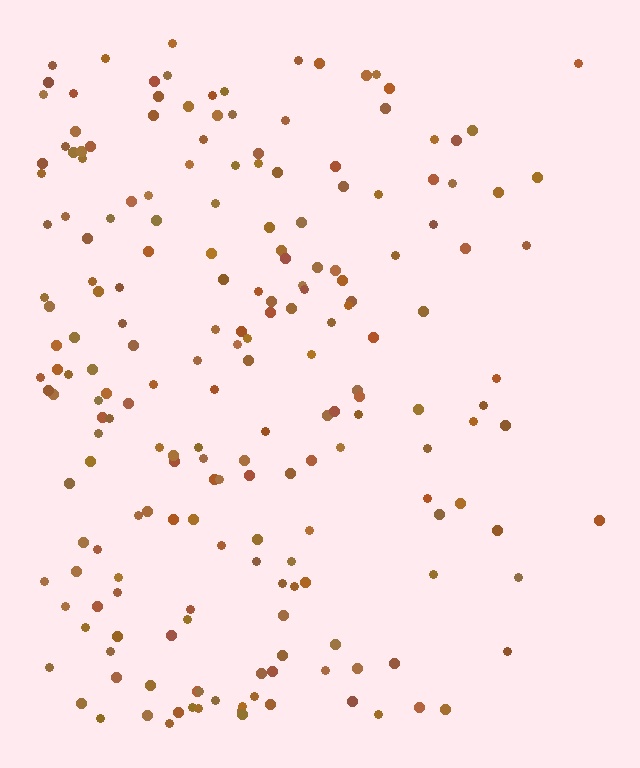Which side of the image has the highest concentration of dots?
The left.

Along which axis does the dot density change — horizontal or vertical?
Horizontal.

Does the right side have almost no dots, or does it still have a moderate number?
Still a moderate number, just noticeably fewer than the left.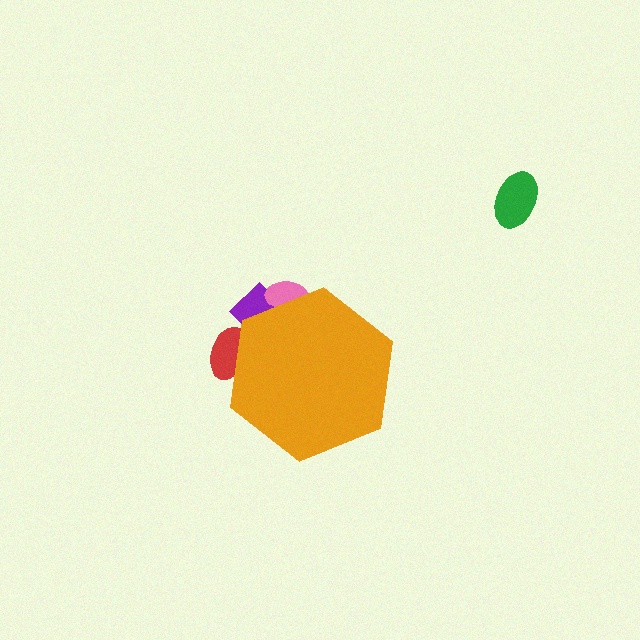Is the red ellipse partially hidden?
Yes, the red ellipse is partially hidden behind the orange hexagon.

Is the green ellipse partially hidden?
No, the green ellipse is fully visible.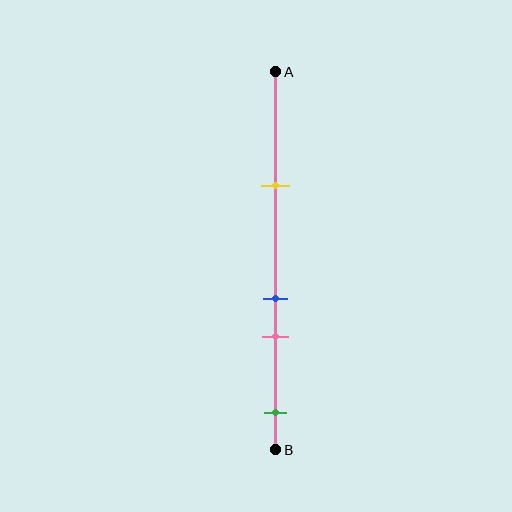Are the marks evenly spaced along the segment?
No, the marks are not evenly spaced.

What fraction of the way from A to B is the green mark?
The green mark is approximately 90% (0.9) of the way from A to B.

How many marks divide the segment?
There are 4 marks dividing the segment.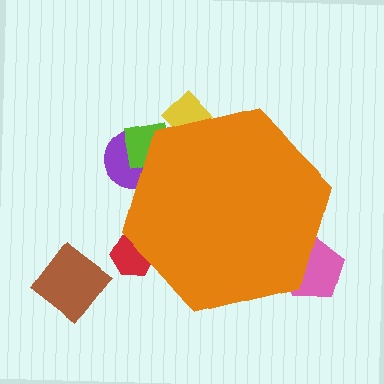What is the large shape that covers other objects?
An orange hexagon.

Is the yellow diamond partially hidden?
Yes, the yellow diamond is partially hidden behind the orange hexagon.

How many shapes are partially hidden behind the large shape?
5 shapes are partially hidden.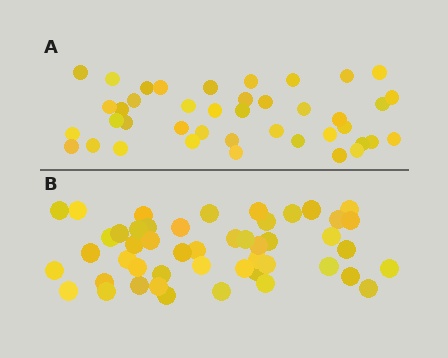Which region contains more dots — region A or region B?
Region B (the bottom region) has more dots.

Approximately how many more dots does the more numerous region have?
Region B has roughly 8 or so more dots than region A.